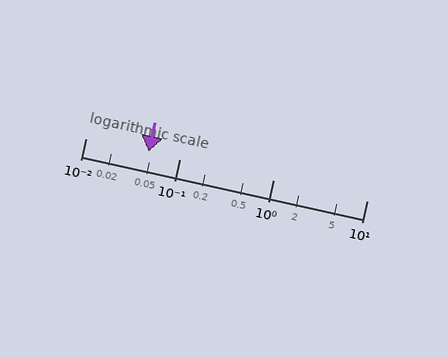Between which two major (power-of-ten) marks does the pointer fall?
The pointer is between 0.01 and 0.1.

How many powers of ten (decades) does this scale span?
The scale spans 3 decades, from 0.01 to 10.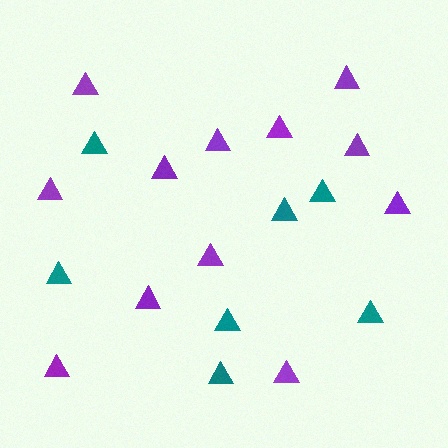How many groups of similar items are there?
There are 2 groups: one group of teal triangles (7) and one group of purple triangles (12).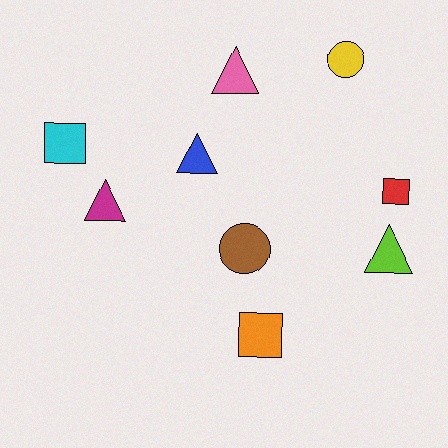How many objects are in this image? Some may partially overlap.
There are 9 objects.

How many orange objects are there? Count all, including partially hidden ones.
There is 1 orange object.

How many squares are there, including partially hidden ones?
There are 3 squares.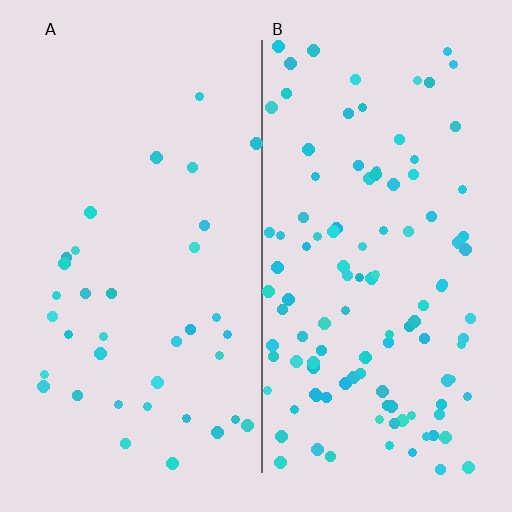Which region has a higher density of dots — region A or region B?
B (the right).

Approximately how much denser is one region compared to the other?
Approximately 3.1× — region B over region A.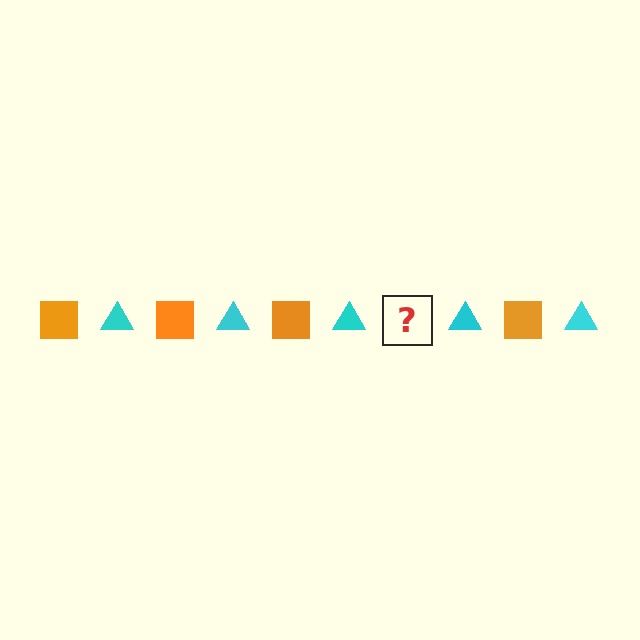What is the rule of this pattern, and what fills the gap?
The rule is that the pattern alternates between orange square and cyan triangle. The gap should be filled with an orange square.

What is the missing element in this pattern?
The missing element is an orange square.